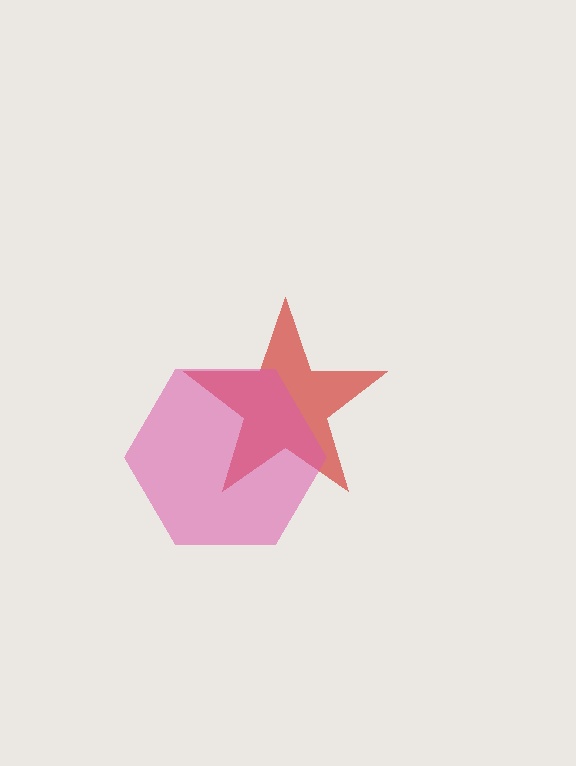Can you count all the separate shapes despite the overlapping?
Yes, there are 2 separate shapes.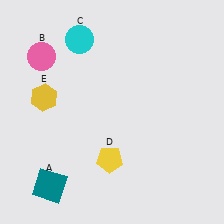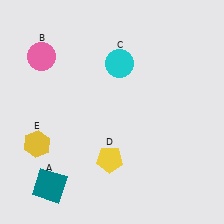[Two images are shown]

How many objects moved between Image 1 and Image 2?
2 objects moved between the two images.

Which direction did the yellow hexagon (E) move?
The yellow hexagon (E) moved down.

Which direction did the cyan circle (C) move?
The cyan circle (C) moved right.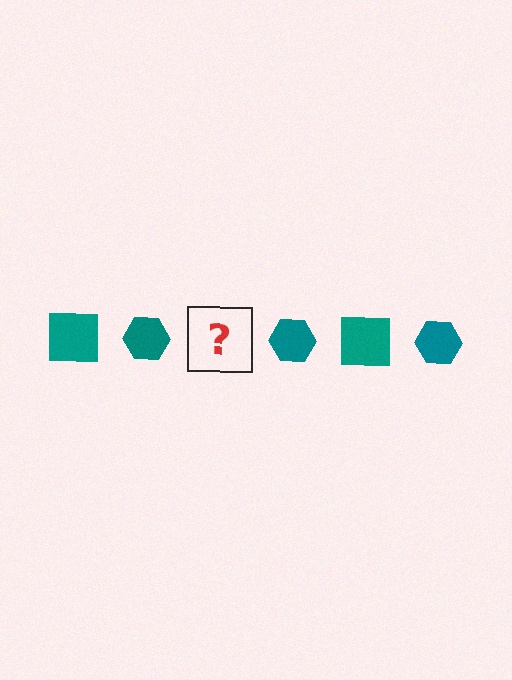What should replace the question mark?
The question mark should be replaced with a teal square.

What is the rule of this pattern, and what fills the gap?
The rule is that the pattern cycles through square, hexagon shapes in teal. The gap should be filled with a teal square.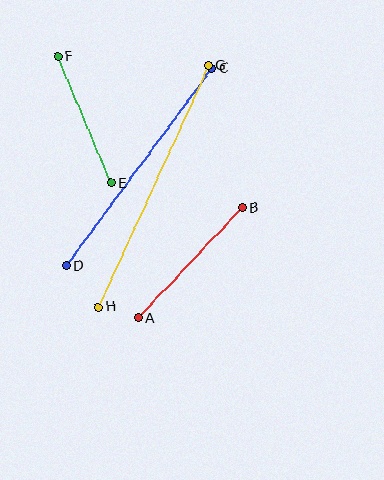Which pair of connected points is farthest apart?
Points G and H are farthest apart.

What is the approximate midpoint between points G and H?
The midpoint is at approximately (153, 186) pixels.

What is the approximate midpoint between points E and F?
The midpoint is at approximately (84, 120) pixels.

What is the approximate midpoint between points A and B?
The midpoint is at approximately (190, 263) pixels.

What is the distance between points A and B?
The distance is approximately 151 pixels.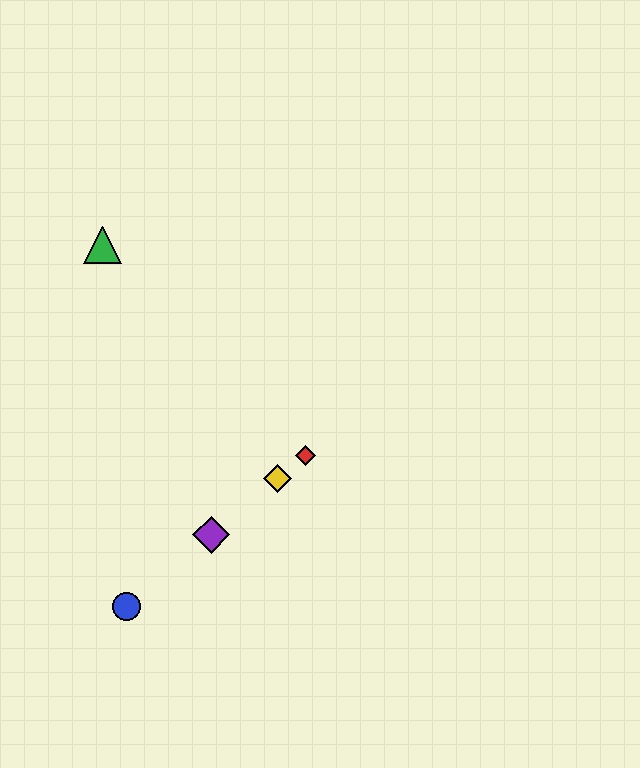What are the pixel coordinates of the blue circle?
The blue circle is at (126, 607).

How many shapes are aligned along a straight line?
4 shapes (the red diamond, the blue circle, the yellow diamond, the purple diamond) are aligned along a straight line.